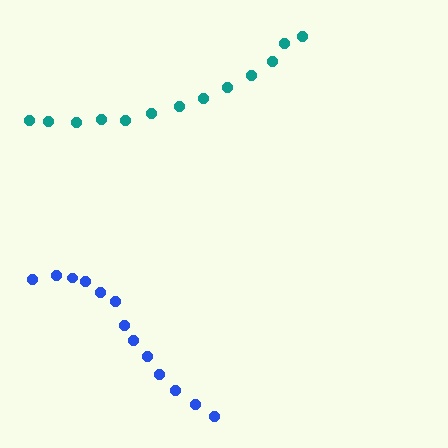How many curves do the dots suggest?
There are 2 distinct paths.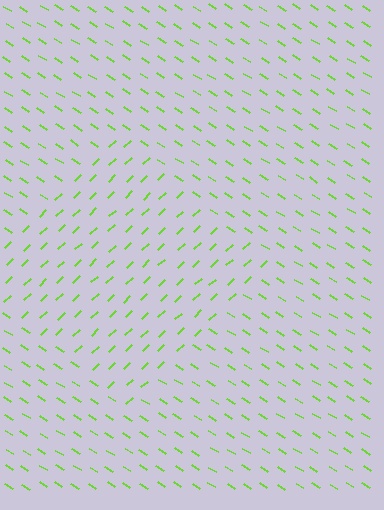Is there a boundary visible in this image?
Yes, there is a texture boundary formed by a change in line orientation.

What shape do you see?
I see a diamond.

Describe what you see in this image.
The image is filled with small lime line segments. A diamond region in the image has lines oriented differently from the surrounding lines, creating a visible texture boundary.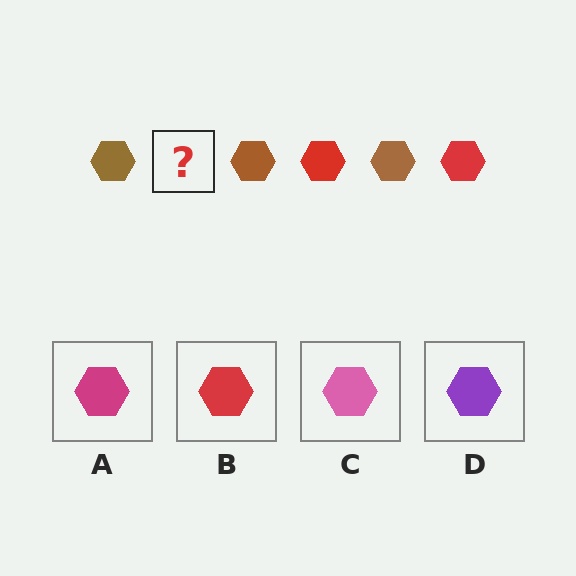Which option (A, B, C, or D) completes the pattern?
B.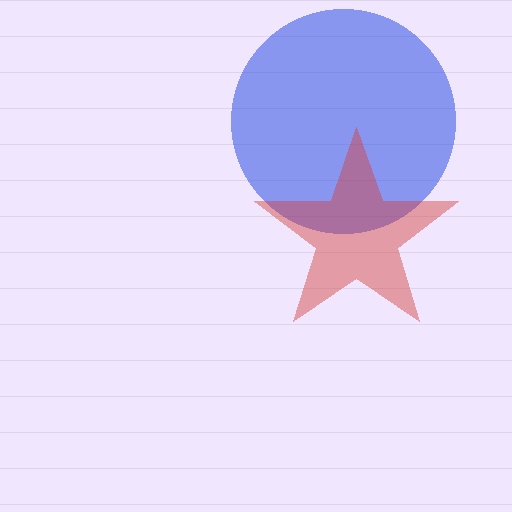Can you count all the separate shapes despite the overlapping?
Yes, there are 2 separate shapes.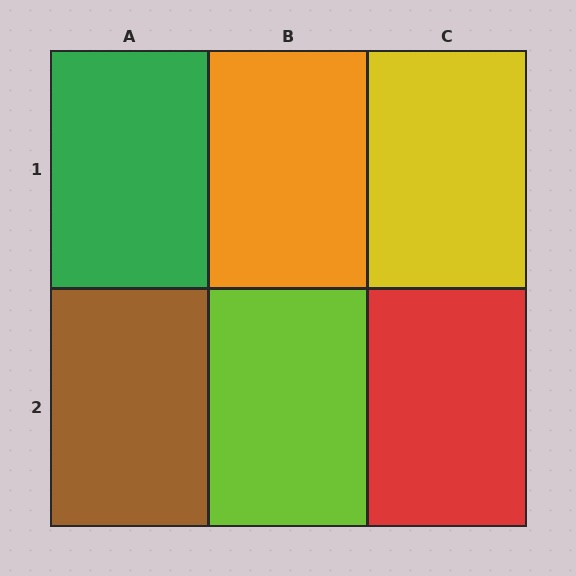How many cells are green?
1 cell is green.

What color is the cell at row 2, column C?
Red.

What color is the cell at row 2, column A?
Brown.